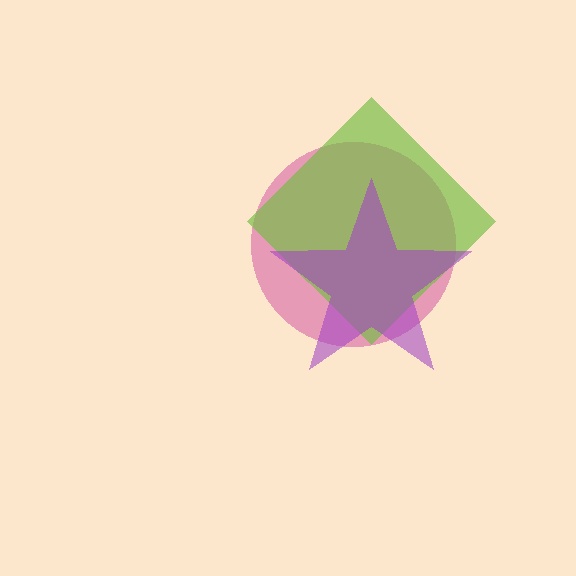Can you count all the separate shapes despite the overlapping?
Yes, there are 3 separate shapes.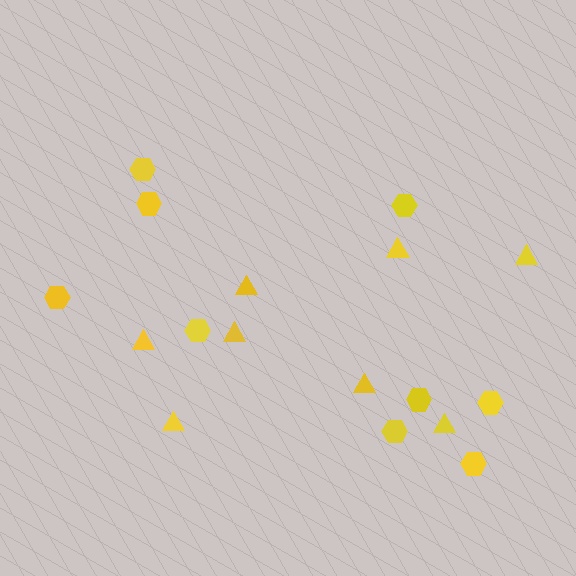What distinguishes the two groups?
There are 2 groups: one group of triangles (8) and one group of hexagons (9).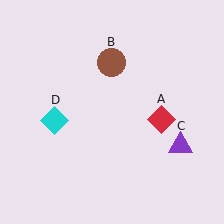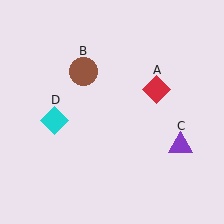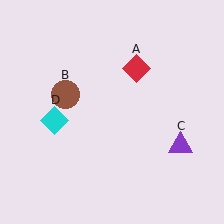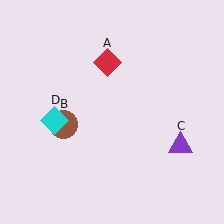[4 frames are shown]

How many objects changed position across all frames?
2 objects changed position: red diamond (object A), brown circle (object B).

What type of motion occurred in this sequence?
The red diamond (object A), brown circle (object B) rotated counterclockwise around the center of the scene.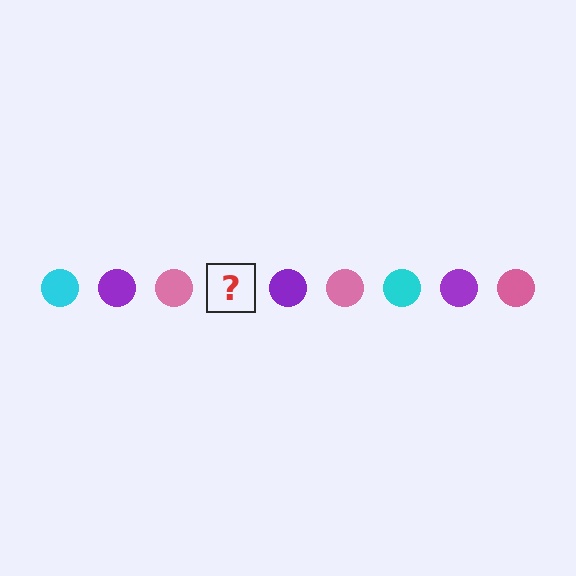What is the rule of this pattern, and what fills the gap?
The rule is that the pattern cycles through cyan, purple, pink circles. The gap should be filled with a cyan circle.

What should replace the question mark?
The question mark should be replaced with a cyan circle.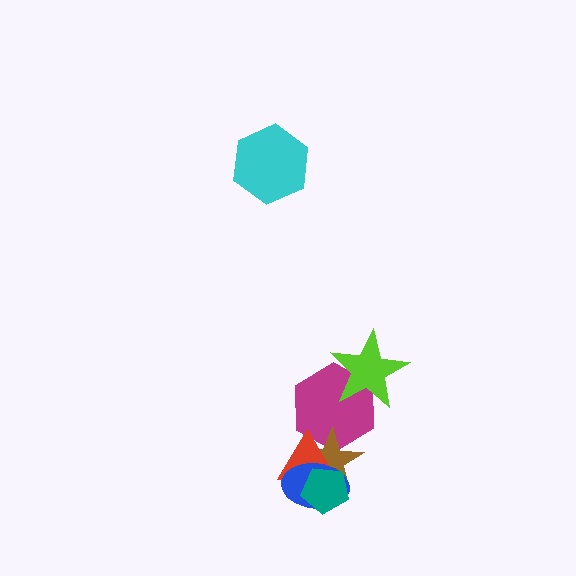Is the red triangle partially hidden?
Yes, it is partially covered by another shape.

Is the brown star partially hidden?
Yes, it is partially covered by another shape.